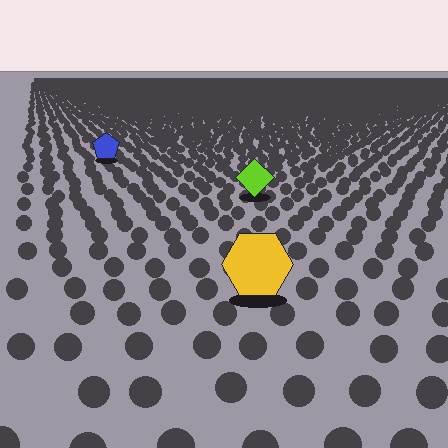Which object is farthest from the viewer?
The blue pentagon is farthest from the viewer. It appears smaller and the ground texture around it is denser.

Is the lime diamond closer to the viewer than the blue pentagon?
Yes. The lime diamond is closer — you can tell from the texture gradient: the ground texture is coarser near it.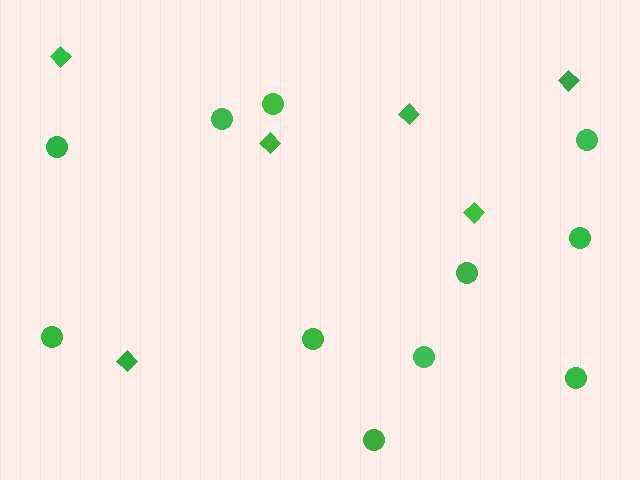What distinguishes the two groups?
There are 2 groups: one group of diamonds (6) and one group of circles (11).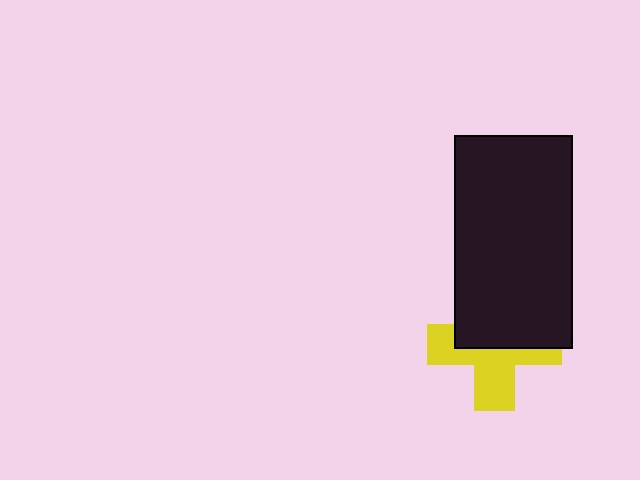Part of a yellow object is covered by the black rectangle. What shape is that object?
It is a cross.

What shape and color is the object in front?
The object in front is a black rectangle.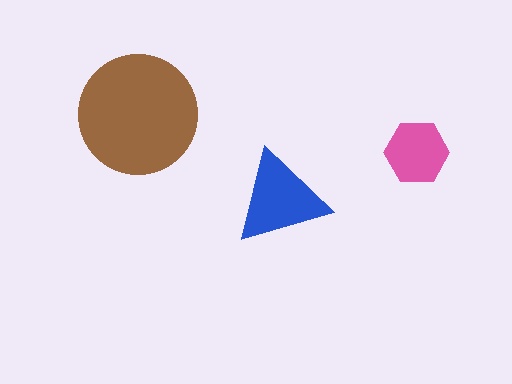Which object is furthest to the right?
The pink hexagon is rightmost.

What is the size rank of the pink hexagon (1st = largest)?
3rd.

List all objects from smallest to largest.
The pink hexagon, the blue triangle, the brown circle.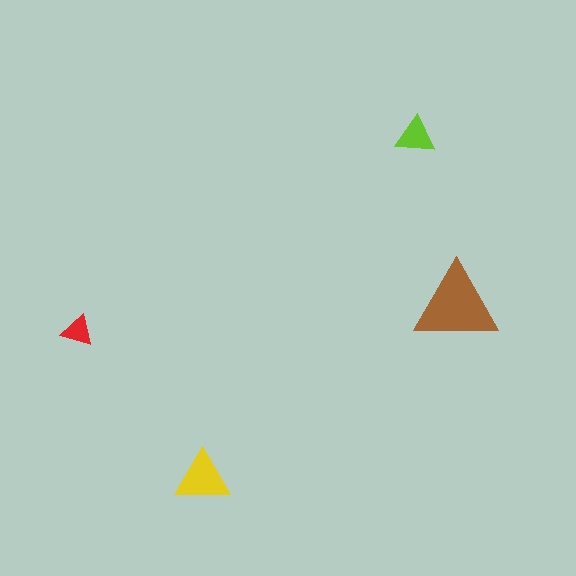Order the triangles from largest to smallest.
the brown one, the yellow one, the lime one, the red one.